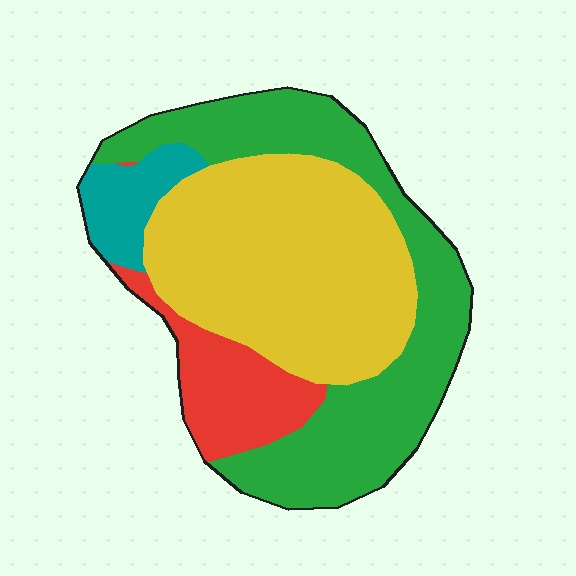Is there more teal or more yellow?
Yellow.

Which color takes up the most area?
Yellow, at roughly 40%.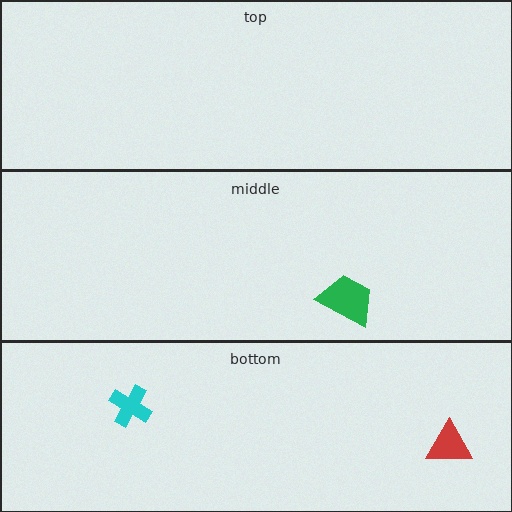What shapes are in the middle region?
The green trapezoid.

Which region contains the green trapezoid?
The middle region.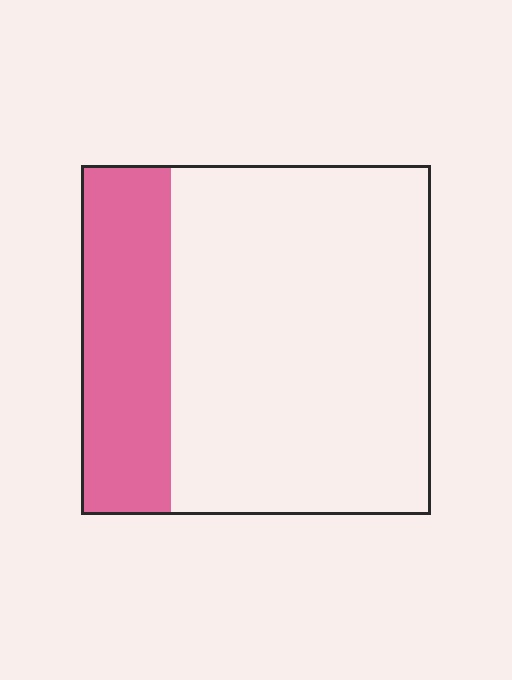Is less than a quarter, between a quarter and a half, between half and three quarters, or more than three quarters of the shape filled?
Between a quarter and a half.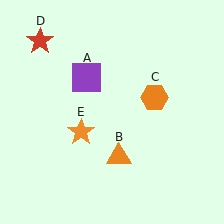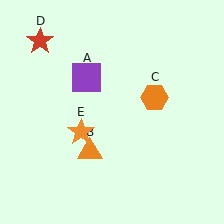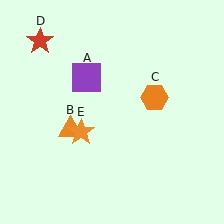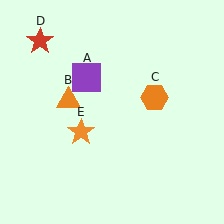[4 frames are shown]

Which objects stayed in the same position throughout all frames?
Purple square (object A) and orange hexagon (object C) and red star (object D) and orange star (object E) remained stationary.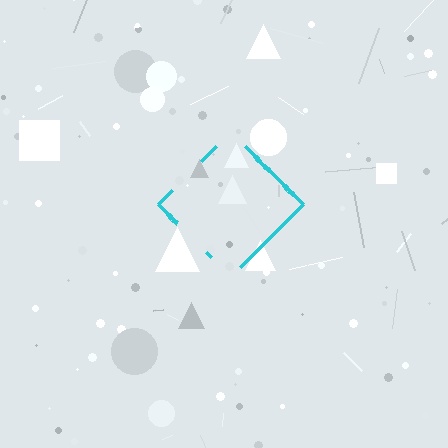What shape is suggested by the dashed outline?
The dashed outline suggests a diamond.